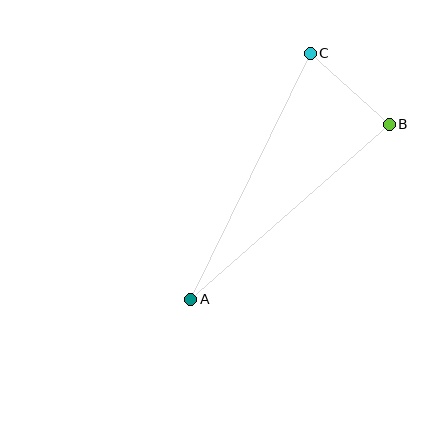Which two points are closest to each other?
Points B and C are closest to each other.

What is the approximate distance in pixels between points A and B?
The distance between A and B is approximately 265 pixels.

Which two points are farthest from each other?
Points A and C are farthest from each other.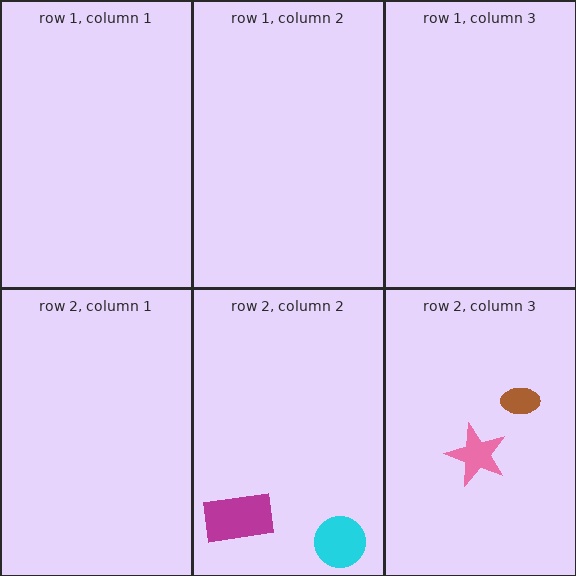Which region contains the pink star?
The row 2, column 3 region.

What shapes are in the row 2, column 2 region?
The magenta rectangle, the cyan circle.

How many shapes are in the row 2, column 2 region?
2.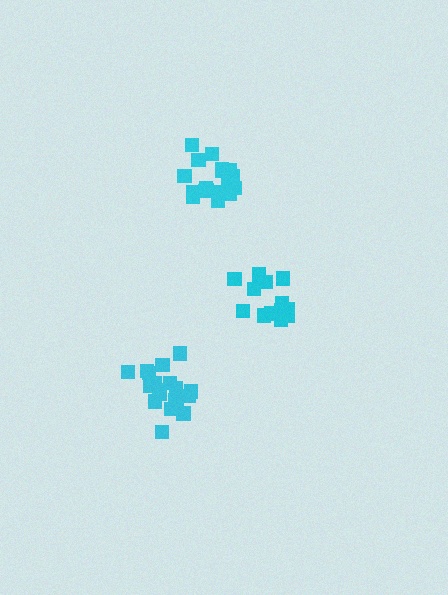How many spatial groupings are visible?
There are 3 spatial groupings.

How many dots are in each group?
Group 1: 18 dots, Group 2: 19 dots, Group 3: 13 dots (50 total).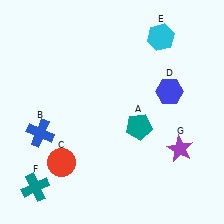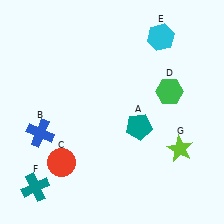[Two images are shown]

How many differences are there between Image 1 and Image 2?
There are 2 differences between the two images.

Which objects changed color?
D changed from blue to green. G changed from purple to lime.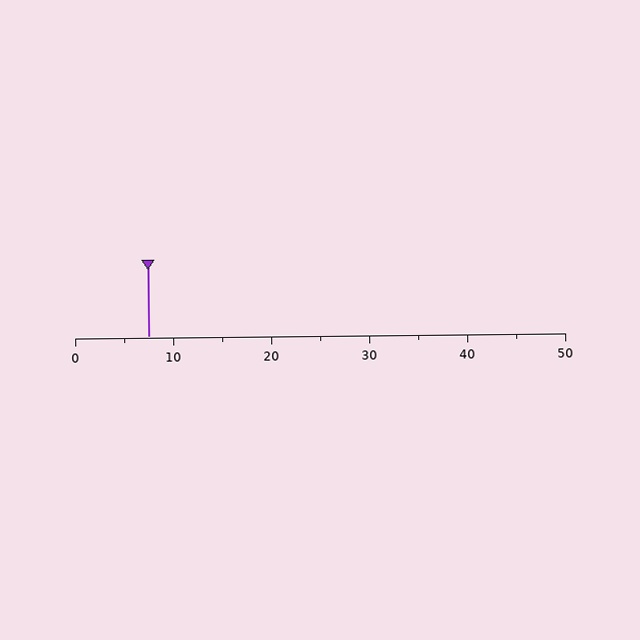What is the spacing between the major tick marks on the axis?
The major ticks are spaced 10 apart.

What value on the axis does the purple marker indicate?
The marker indicates approximately 7.5.